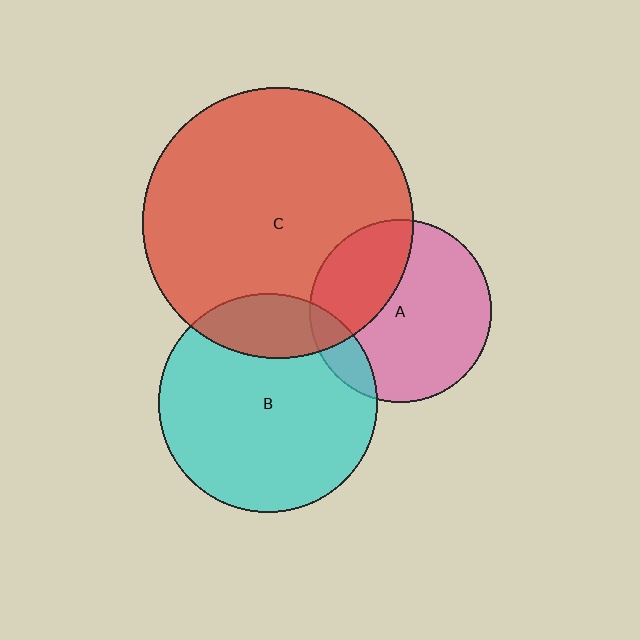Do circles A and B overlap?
Yes.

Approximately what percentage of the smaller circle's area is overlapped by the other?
Approximately 10%.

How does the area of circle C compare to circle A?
Approximately 2.2 times.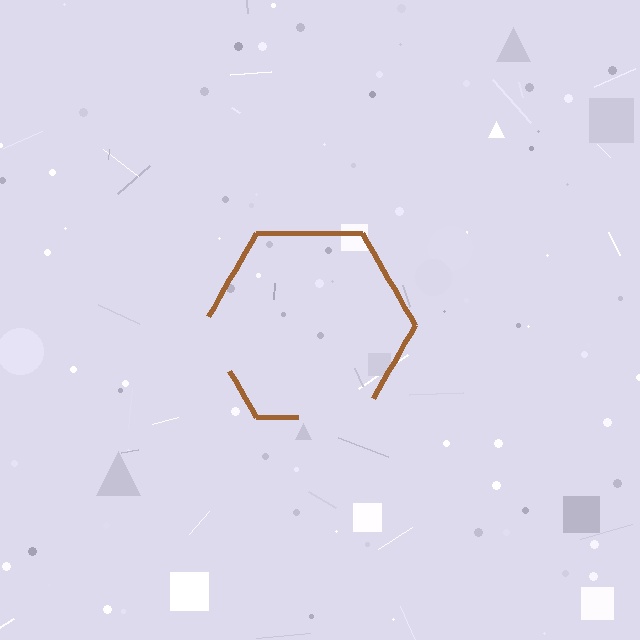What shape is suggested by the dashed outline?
The dashed outline suggests a hexagon.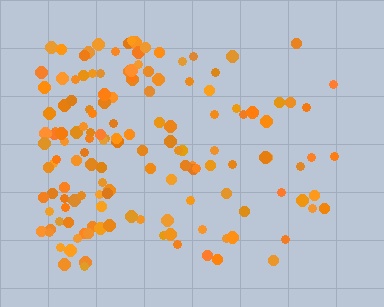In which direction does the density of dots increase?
From right to left, with the left side densest.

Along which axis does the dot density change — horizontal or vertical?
Horizontal.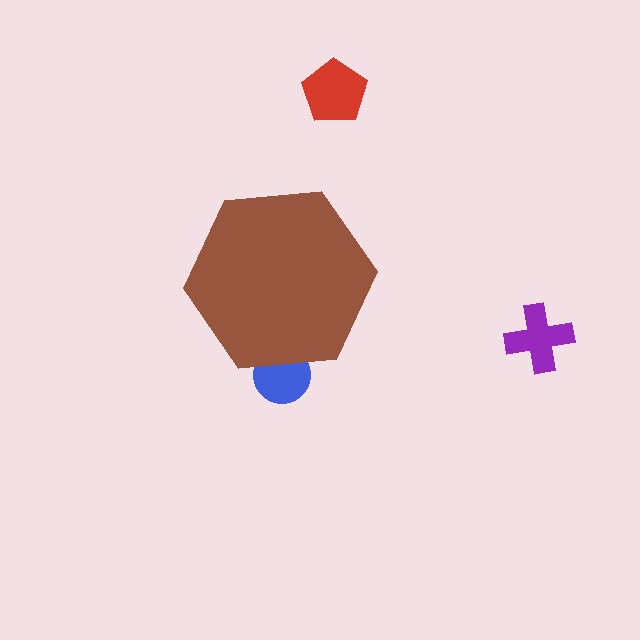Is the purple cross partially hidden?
No, the purple cross is fully visible.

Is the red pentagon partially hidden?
No, the red pentagon is fully visible.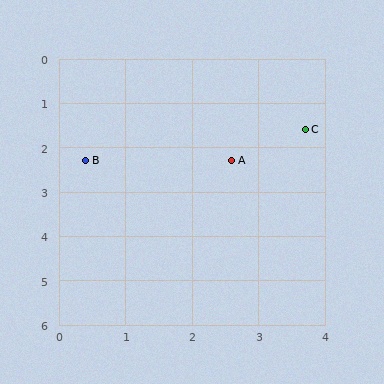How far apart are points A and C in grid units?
Points A and C are about 1.3 grid units apart.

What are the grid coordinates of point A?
Point A is at approximately (2.6, 2.3).